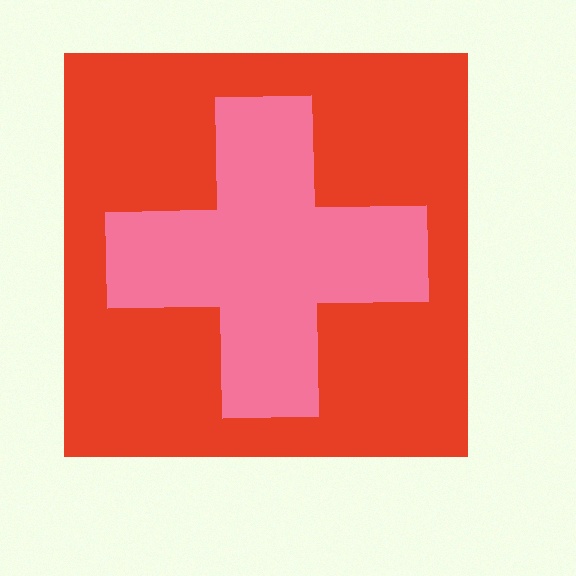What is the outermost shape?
The red square.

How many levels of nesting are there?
2.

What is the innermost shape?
The pink cross.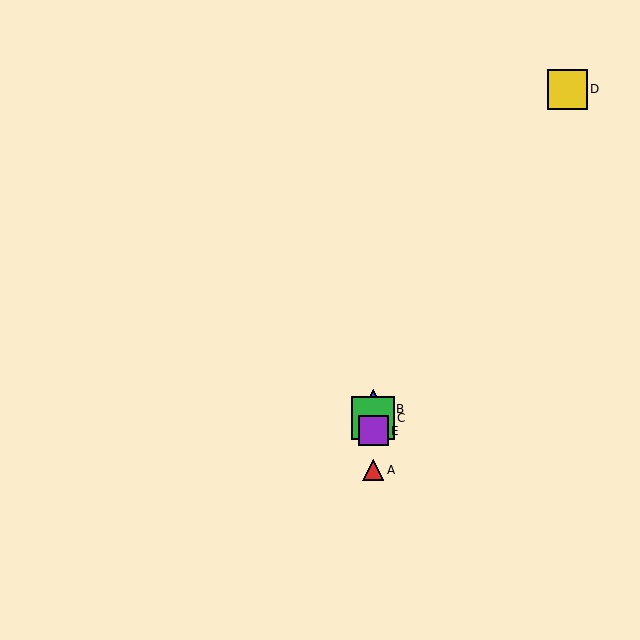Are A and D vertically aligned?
No, A is at x≈373 and D is at x≈567.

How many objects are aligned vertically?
4 objects (A, B, C, E) are aligned vertically.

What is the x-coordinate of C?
Object C is at x≈373.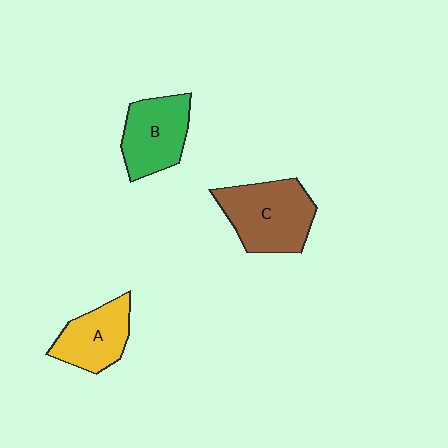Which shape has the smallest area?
Shape A (yellow).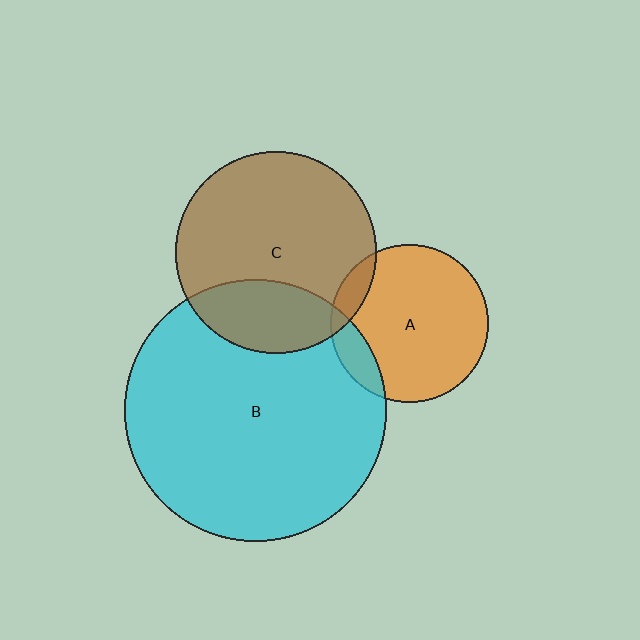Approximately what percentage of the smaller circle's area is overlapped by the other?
Approximately 25%.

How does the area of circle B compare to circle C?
Approximately 1.7 times.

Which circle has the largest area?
Circle B (cyan).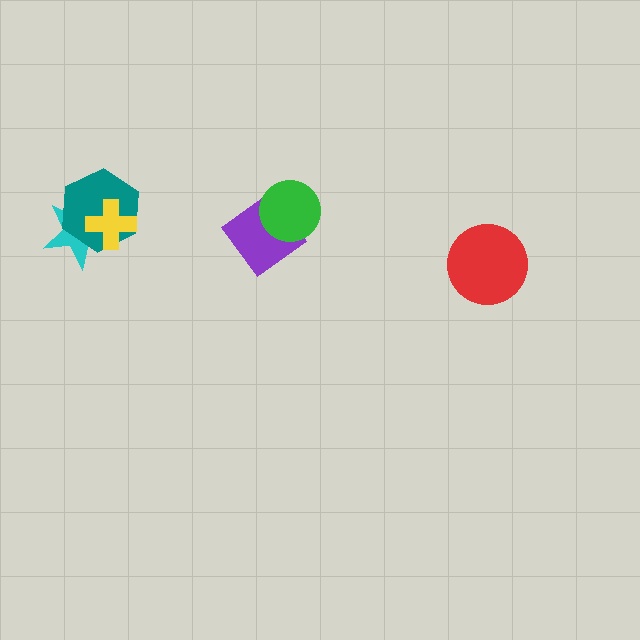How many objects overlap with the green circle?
1 object overlaps with the green circle.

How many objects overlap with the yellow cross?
2 objects overlap with the yellow cross.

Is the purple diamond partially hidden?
Yes, it is partially covered by another shape.